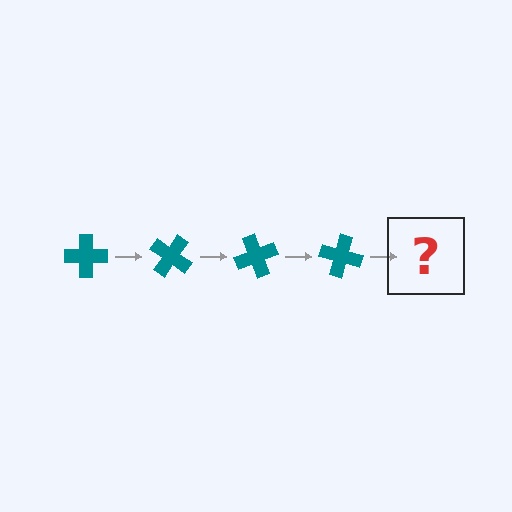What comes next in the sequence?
The next element should be a teal cross rotated 140 degrees.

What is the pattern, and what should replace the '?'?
The pattern is that the cross rotates 35 degrees each step. The '?' should be a teal cross rotated 140 degrees.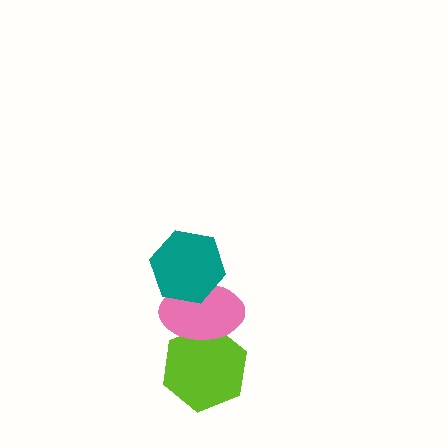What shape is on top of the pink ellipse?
The teal hexagon is on top of the pink ellipse.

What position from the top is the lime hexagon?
The lime hexagon is 3rd from the top.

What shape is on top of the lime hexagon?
The pink ellipse is on top of the lime hexagon.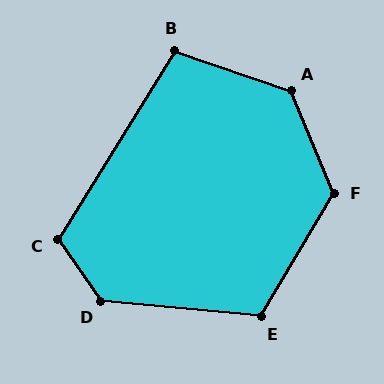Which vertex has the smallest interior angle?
B, at approximately 103 degrees.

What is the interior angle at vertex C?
Approximately 114 degrees (obtuse).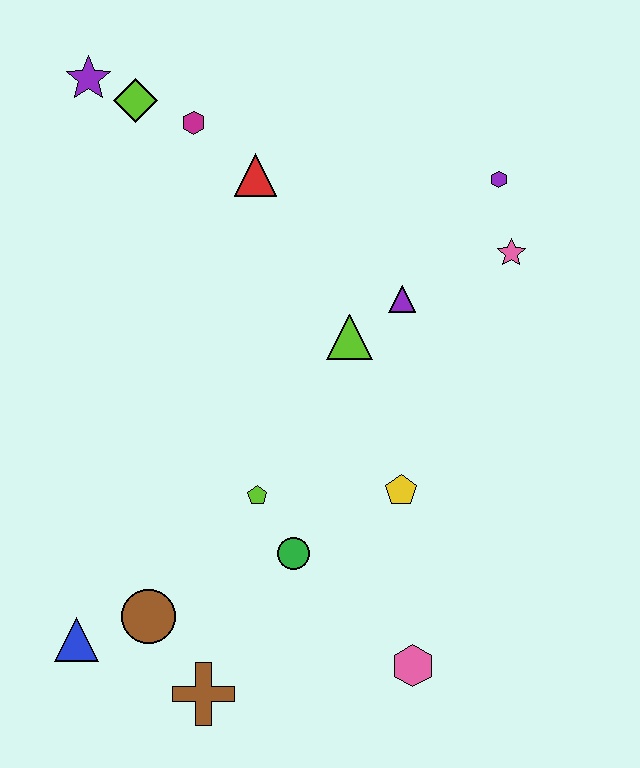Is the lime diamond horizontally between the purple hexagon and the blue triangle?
Yes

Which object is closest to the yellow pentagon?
The green circle is closest to the yellow pentagon.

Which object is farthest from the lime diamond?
The pink hexagon is farthest from the lime diamond.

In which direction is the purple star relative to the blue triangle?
The purple star is above the blue triangle.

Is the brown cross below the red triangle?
Yes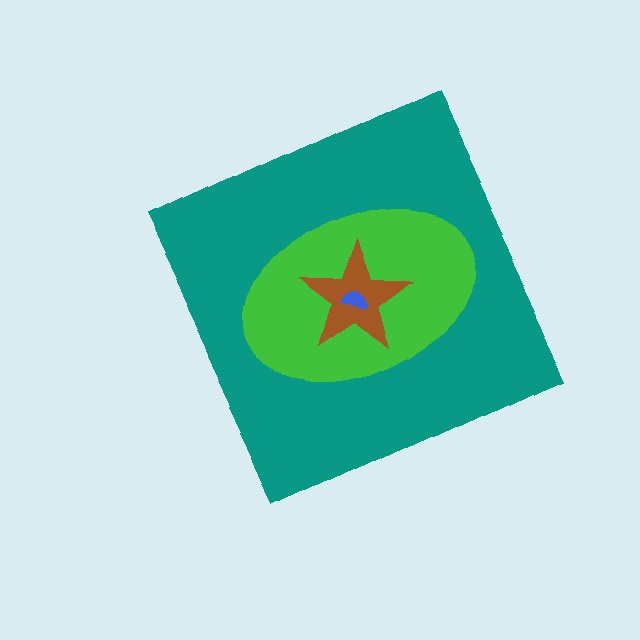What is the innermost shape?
The blue semicircle.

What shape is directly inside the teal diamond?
The green ellipse.